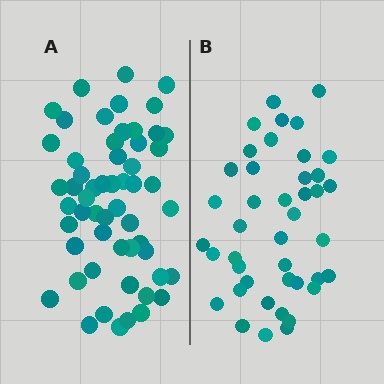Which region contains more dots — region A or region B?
Region A (the left region) has more dots.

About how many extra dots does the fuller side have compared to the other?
Region A has approximately 15 more dots than region B.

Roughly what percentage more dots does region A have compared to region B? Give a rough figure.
About 35% more.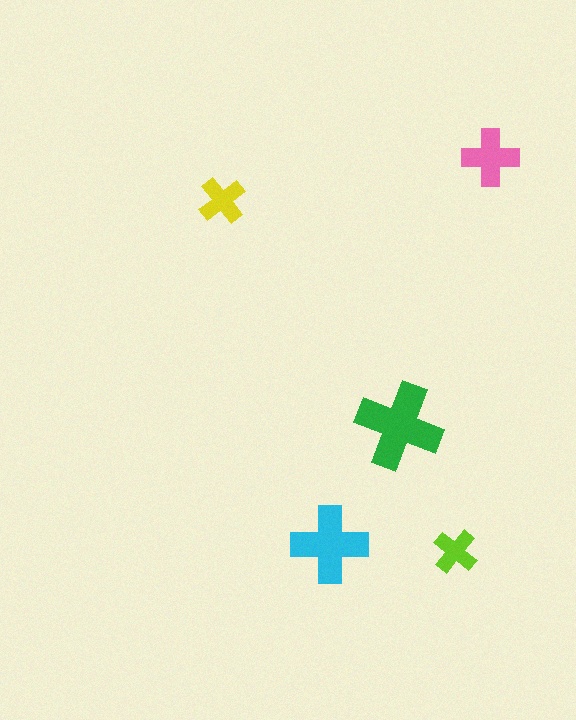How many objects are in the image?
There are 5 objects in the image.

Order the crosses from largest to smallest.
the green one, the cyan one, the pink one, the yellow one, the lime one.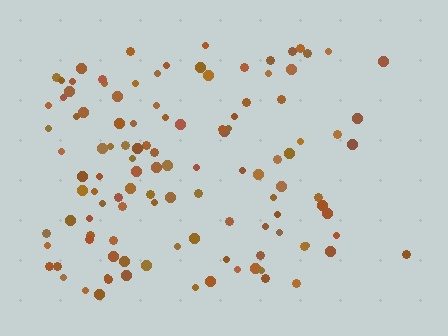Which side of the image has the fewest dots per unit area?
The right.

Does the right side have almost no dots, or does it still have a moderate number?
Still a moderate number, just noticeably fewer than the left.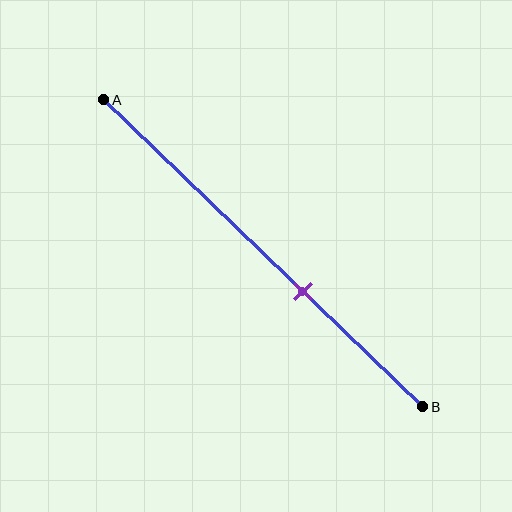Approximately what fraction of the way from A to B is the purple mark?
The purple mark is approximately 60% of the way from A to B.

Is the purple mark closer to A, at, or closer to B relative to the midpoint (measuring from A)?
The purple mark is closer to point B than the midpoint of segment AB.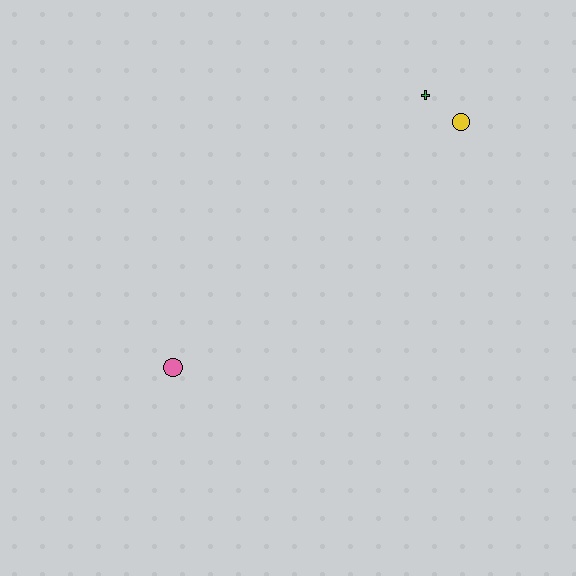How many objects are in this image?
There are 3 objects.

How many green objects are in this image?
There is 1 green object.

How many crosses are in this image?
There is 1 cross.